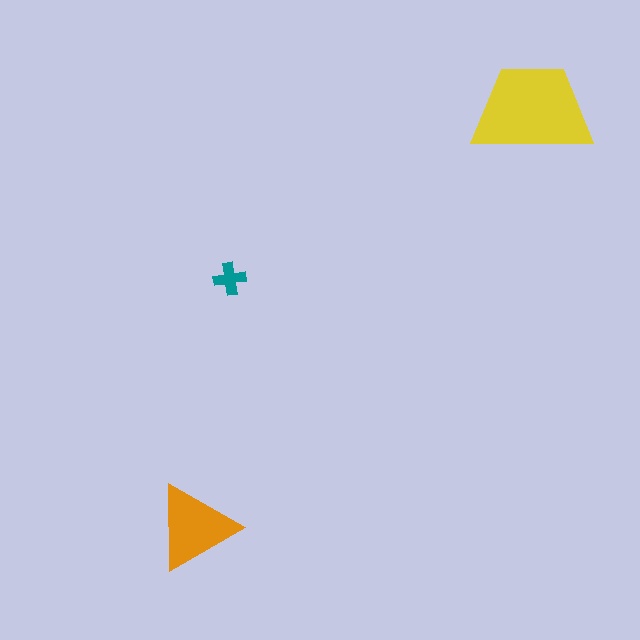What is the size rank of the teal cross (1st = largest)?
3rd.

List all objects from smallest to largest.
The teal cross, the orange triangle, the yellow trapezoid.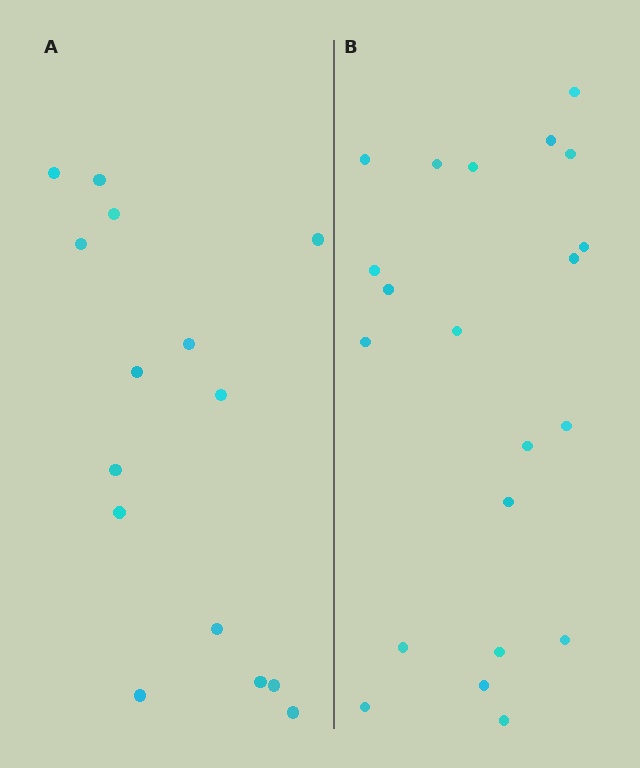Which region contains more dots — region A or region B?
Region B (the right region) has more dots.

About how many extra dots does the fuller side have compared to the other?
Region B has about 6 more dots than region A.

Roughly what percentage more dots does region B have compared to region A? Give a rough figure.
About 40% more.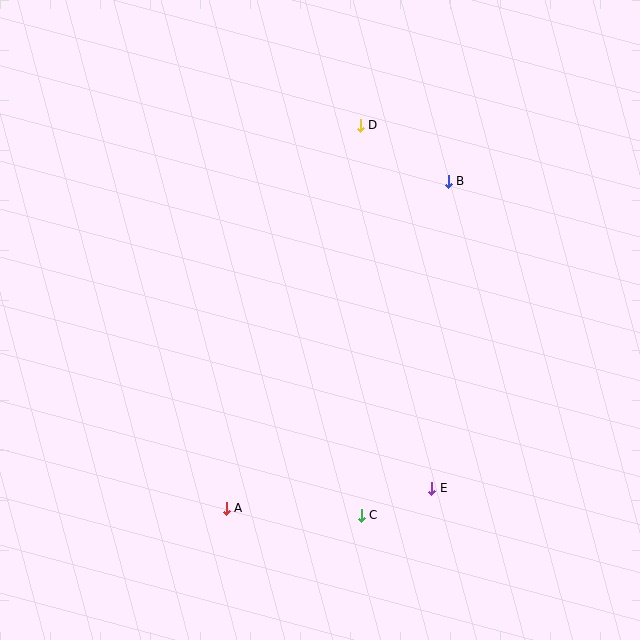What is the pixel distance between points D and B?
The distance between D and B is 104 pixels.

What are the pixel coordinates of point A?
Point A is at (226, 508).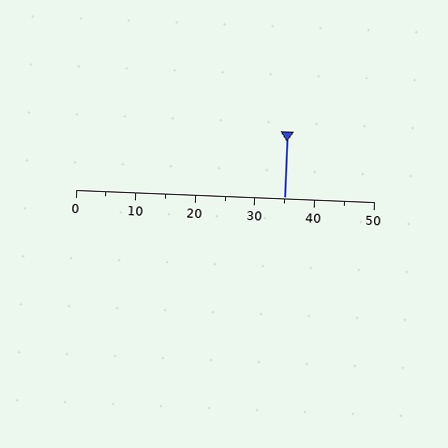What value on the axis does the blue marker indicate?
The marker indicates approximately 35.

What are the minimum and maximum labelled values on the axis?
The axis runs from 0 to 50.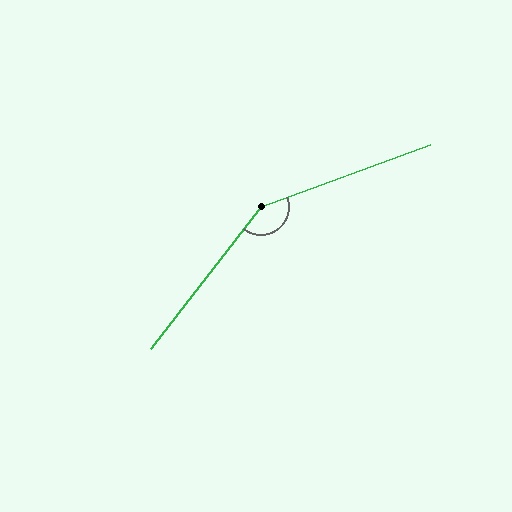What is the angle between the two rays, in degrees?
Approximately 148 degrees.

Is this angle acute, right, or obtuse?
It is obtuse.